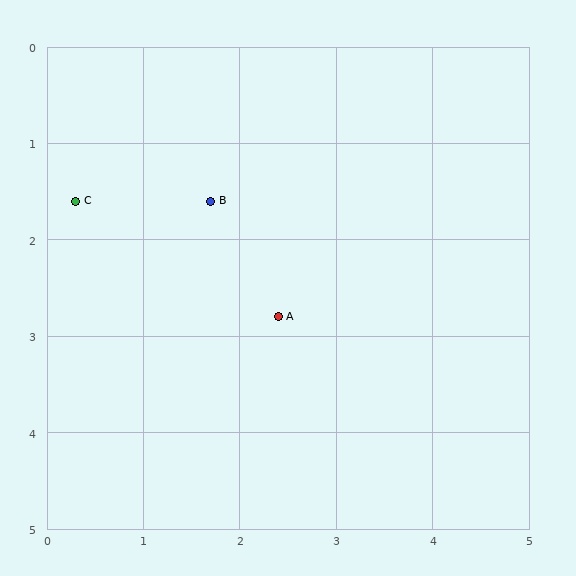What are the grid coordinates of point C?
Point C is at approximately (0.3, 1.6).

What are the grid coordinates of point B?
Point B is at approximately (1.7, 1.6).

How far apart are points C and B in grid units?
Points C and B are about 1.4 grid units apart.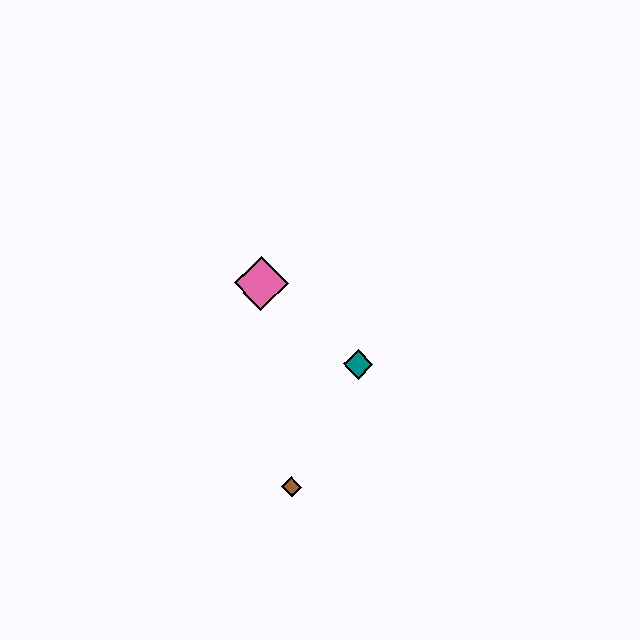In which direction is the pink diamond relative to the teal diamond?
The pink diamond is to the left of the teal diamond.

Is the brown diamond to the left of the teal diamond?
Yes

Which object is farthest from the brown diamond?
The pink diamond is farthest from the brown diamond.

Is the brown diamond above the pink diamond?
No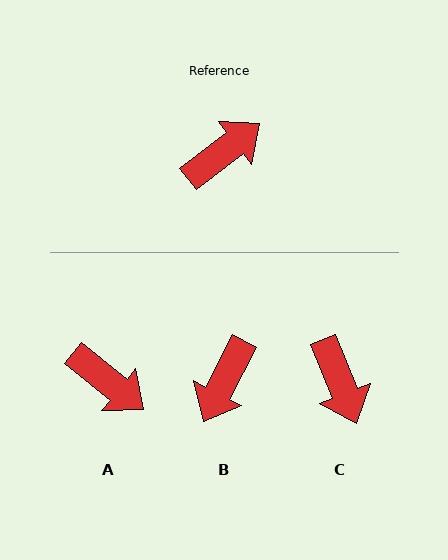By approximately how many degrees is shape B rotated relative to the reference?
Approximately 155 degrees clockwise.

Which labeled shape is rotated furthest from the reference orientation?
B, about 155 degrees away.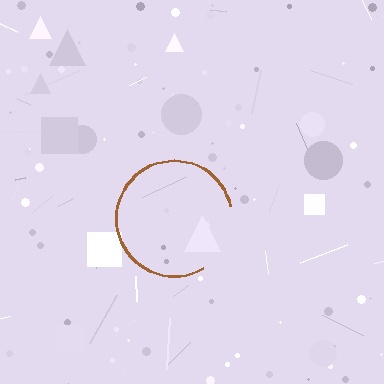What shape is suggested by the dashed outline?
The dashed outline suggests a circle.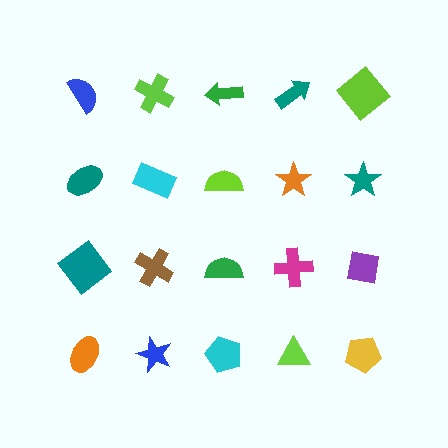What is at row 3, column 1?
A teal diamond.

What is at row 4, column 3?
A cyan pentagon.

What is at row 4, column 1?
An orange ellipse.